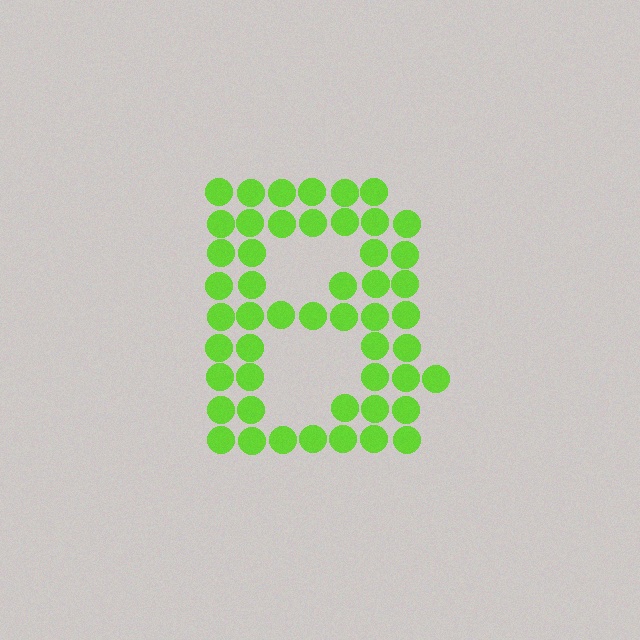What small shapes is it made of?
It is made of small circles.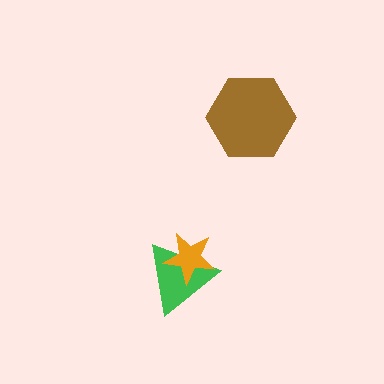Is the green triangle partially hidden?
Yes, it is partially covered by another shape.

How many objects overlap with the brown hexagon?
0 objects overlap with the brown hexagon.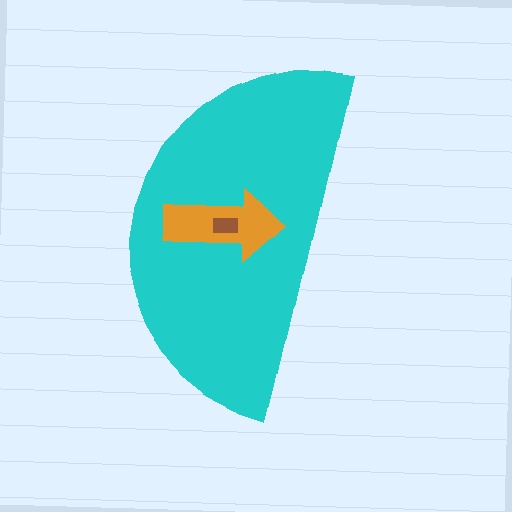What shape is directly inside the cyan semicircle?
The orange arrow.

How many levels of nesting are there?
3.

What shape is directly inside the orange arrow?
The brown rectangle.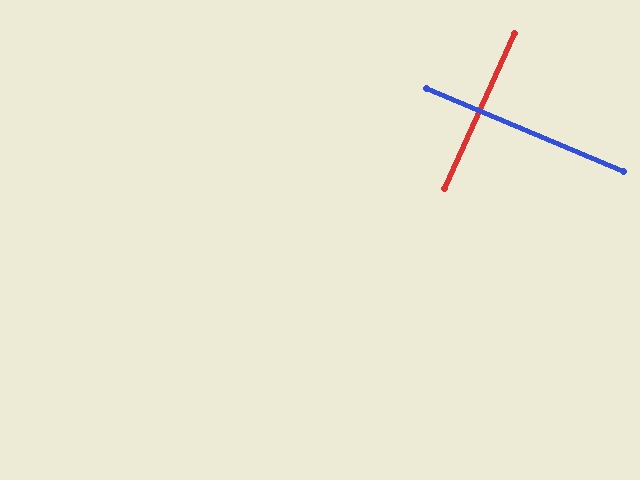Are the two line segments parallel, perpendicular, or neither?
Perpendicular — they meet at approximately 89°.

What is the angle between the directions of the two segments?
Approximately 89 degrees.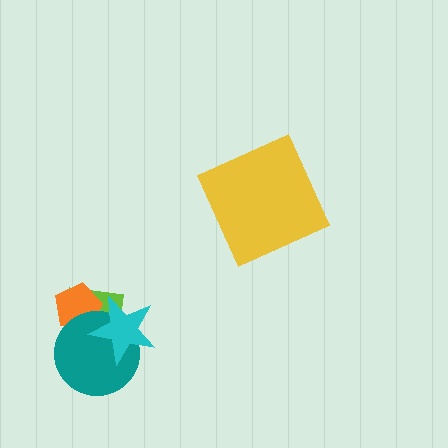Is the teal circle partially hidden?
Yes, it is partially covered by another shape.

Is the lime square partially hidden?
Yes, it is partially covered by another shape.